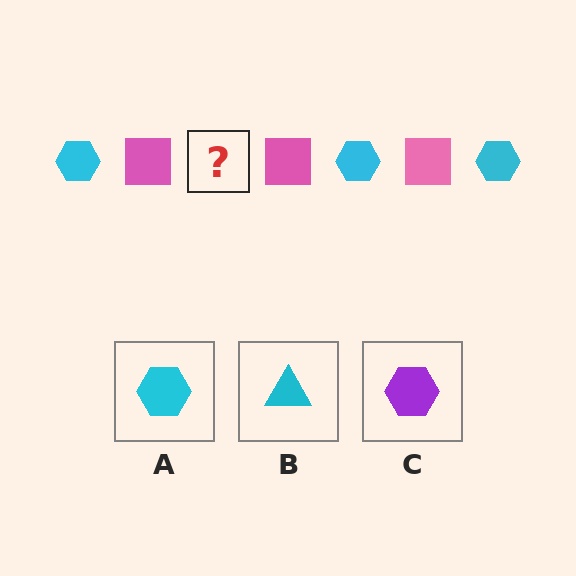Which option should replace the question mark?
Option A.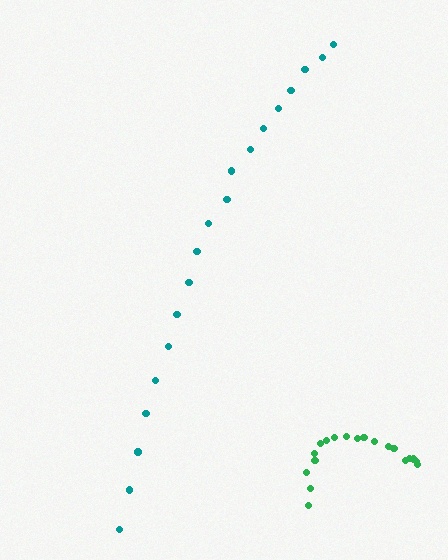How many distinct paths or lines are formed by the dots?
There are 2 distinct paths.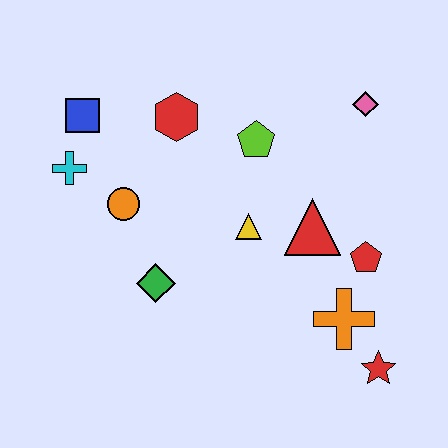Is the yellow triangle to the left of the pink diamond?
Yes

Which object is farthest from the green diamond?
The pink diamond is farthest from the green diamond.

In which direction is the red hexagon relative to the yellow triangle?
The red hexagon is above the yellow triangle.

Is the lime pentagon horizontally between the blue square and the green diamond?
No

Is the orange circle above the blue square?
No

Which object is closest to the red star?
The orange cross is closest to the red star.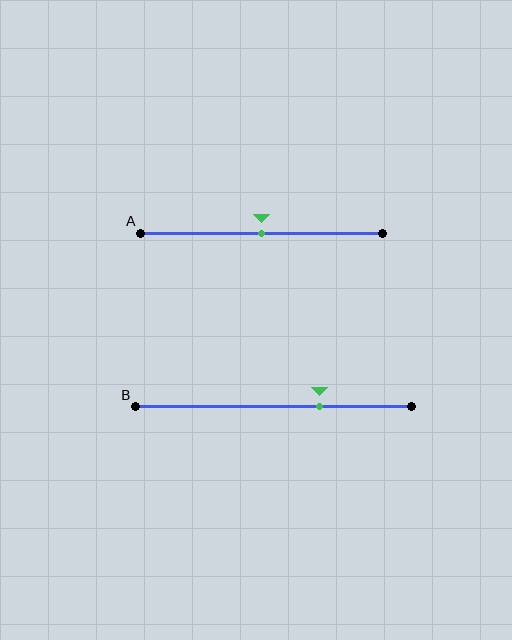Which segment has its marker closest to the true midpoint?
Segment A has its marker closest to the true midpoint.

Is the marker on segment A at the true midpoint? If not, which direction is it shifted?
Yes, the marker on segment A is at the true midpoint.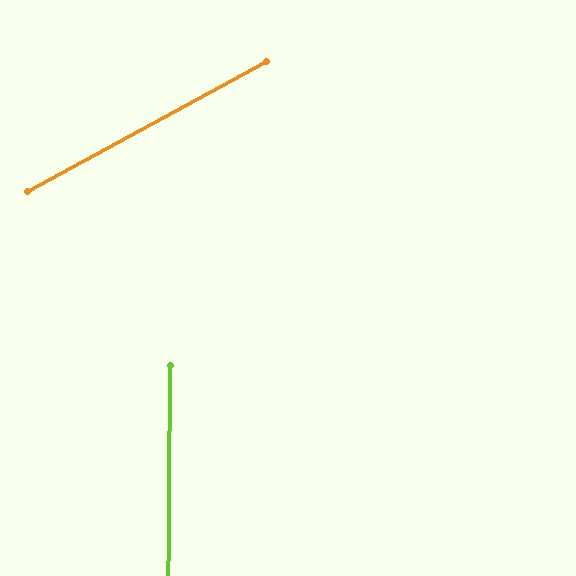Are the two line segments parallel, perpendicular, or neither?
Neither parallel nor perpendicular — they differ by about 61°.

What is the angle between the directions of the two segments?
Approximately 61 degrees.